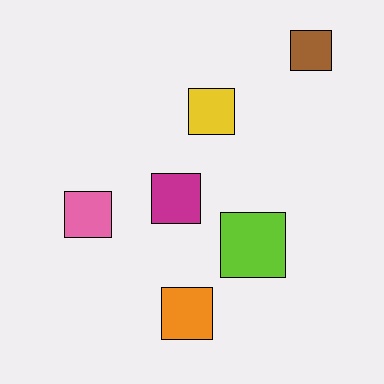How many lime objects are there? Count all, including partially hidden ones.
There is 1 lime object.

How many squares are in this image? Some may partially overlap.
There are 6 squares.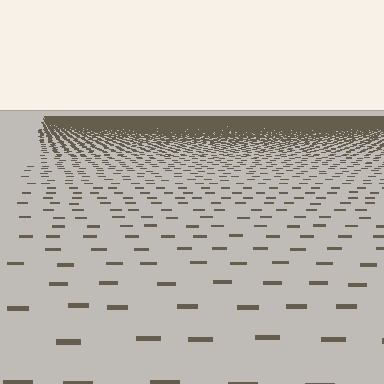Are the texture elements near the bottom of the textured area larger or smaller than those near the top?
Larger. Near the bottom, elements are closer to the viewer and appear at a bigger on-screen size.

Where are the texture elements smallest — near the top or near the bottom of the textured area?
Near the top.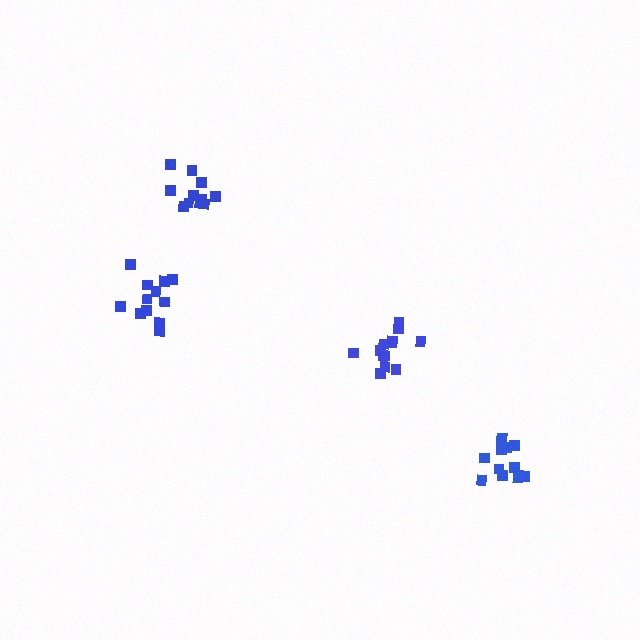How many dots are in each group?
Group 1: 11 dots, Group 2: 13 dots, Group 3: 12 dots, Group 4: 11 dots (47 total).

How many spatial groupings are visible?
There are 4 spatial groupings.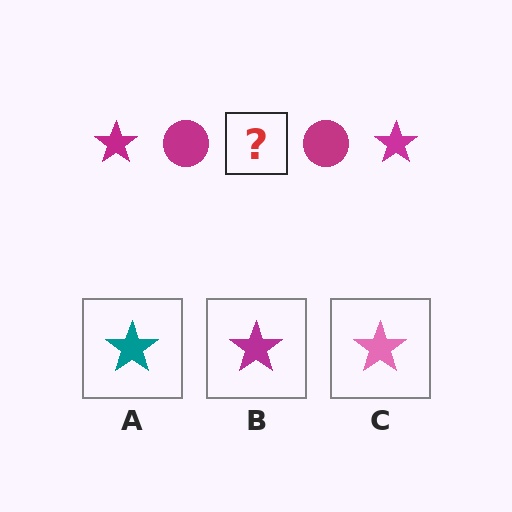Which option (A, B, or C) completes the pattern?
B.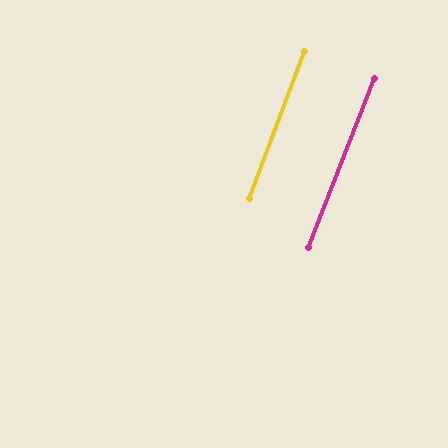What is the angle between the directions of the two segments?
Approximately 1 degree.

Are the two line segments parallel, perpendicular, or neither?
Parallel — their directions differ by only 0.9°.